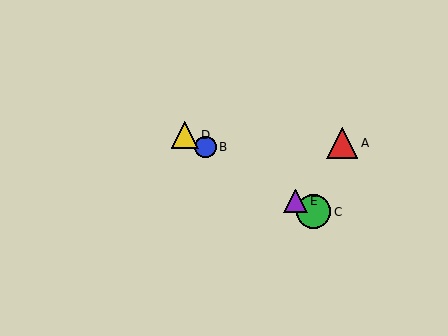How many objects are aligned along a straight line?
4 objects (B, C, D, E) are aligned along a straight line.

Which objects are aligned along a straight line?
Objects B, C, D, E are aligned along a straight line.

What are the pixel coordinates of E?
Object E is at (295, 201).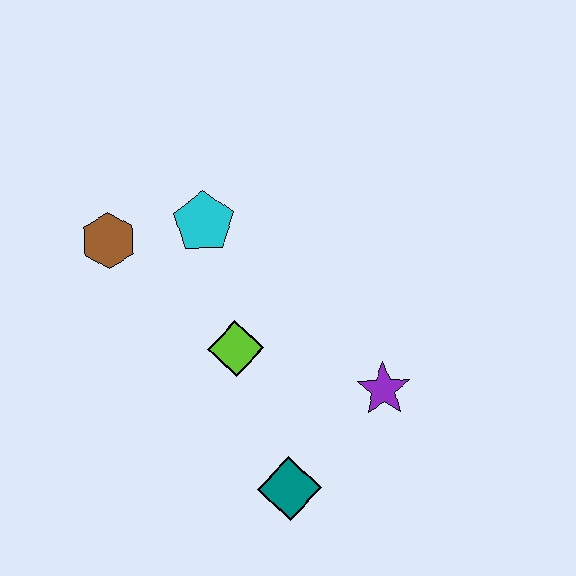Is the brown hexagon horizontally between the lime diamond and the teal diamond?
No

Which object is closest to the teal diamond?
The purple star is closest to the teal diamond.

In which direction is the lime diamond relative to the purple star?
The lime diamond is to the left of the purple star.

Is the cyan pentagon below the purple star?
No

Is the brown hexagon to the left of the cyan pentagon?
Yes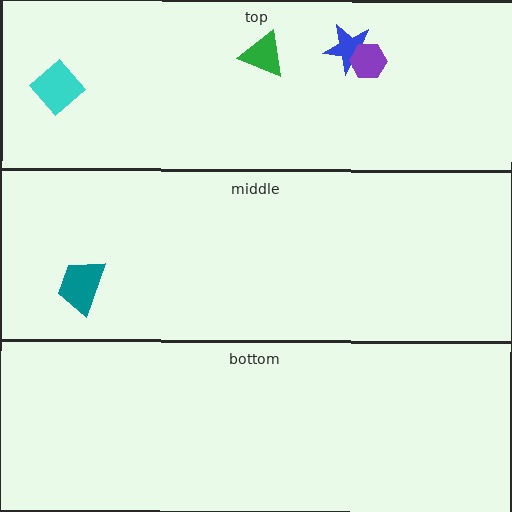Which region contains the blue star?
The top region.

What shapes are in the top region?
The cyan diamond, the green triangle, the blue star, the purple hexagon.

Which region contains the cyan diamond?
The top region.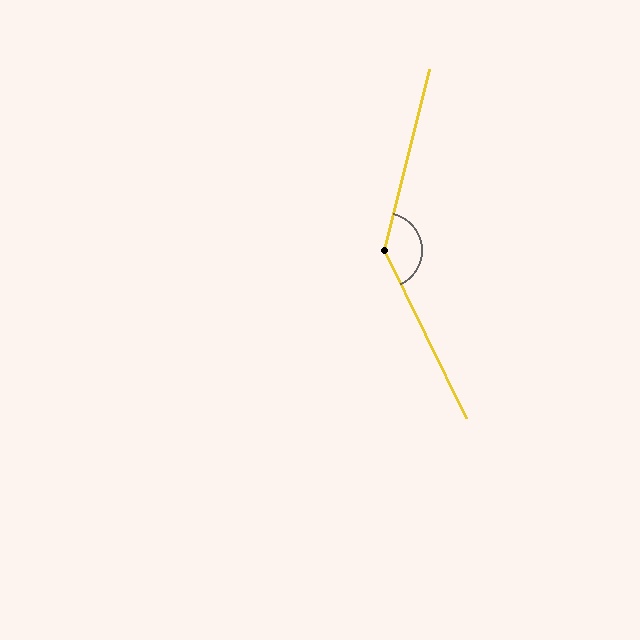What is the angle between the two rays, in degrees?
Approximately 140 degrees.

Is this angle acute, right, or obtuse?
It is obtuse.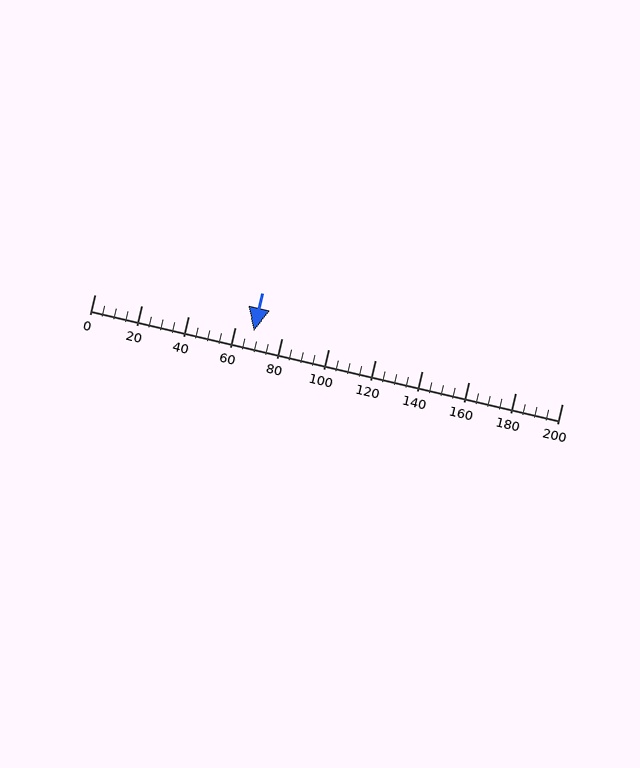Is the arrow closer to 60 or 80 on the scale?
The arrow is closer to 60.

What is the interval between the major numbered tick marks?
The major tick marks are spaced 20 units apart.